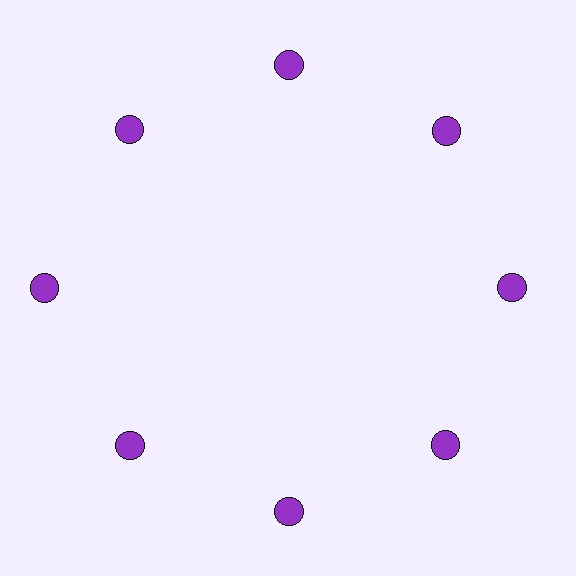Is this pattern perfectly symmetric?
No. The 8 purple circles are arranged in a ring, but one element near the 9 o'clock position is pushed outward from the center, breaking the 8-fold rotational symmetry.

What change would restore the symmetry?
The symmetry would be restored by moving it inward, back onto the ring so that all 8 circles sit at equal angles and equal distance from the center.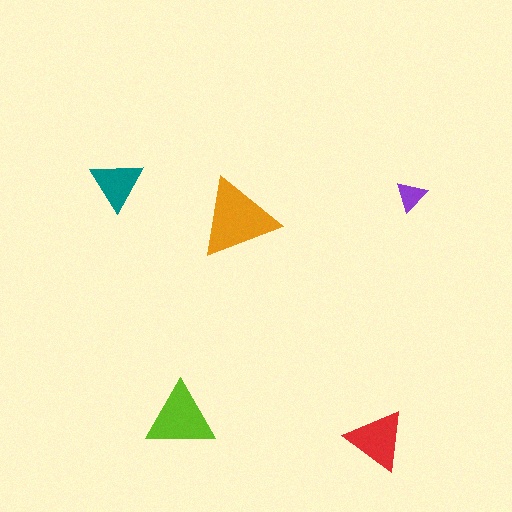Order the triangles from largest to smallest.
the orange one, the lime one, the red one, the teal one, the purple one.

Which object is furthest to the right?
The purple triangle is rightmost.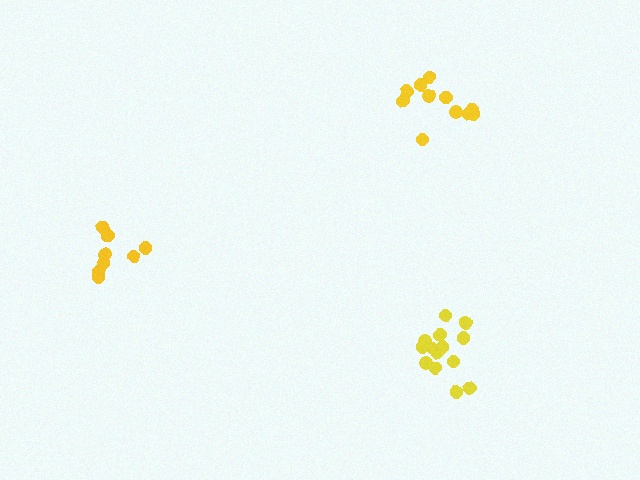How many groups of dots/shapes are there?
There are 3 groups.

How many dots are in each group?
Group 1: 8 dots, Group 2: 14 dots, Group 3: 11 dots (33 total).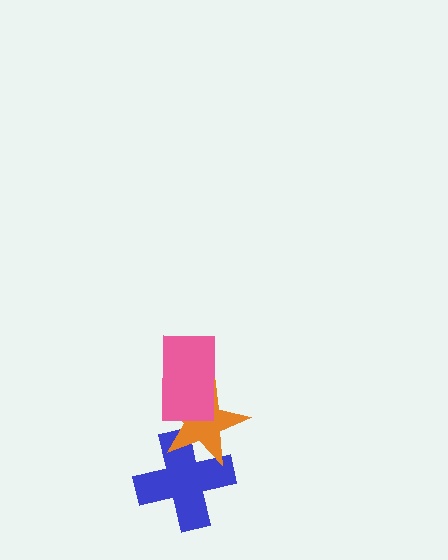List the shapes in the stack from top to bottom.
From top to bottom: the pink rectangle, the orange star, the blue cross.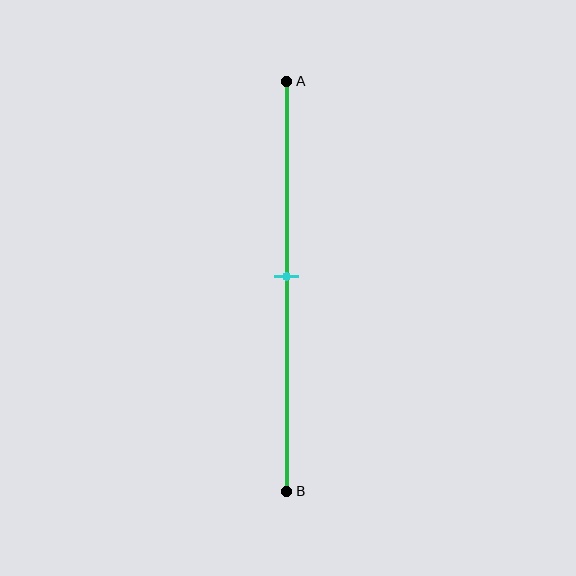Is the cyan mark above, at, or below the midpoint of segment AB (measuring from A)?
The cyan mark is approximately at the midpoint of segment AB.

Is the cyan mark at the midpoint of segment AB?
Yes, the mark is approximately at the midpoint.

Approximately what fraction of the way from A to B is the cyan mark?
The cyan mark is approximately 50% of the way from A to B.